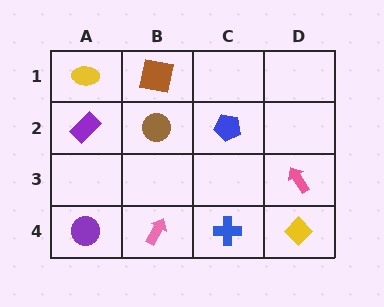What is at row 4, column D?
A yellow diamond.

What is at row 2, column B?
A brown circle.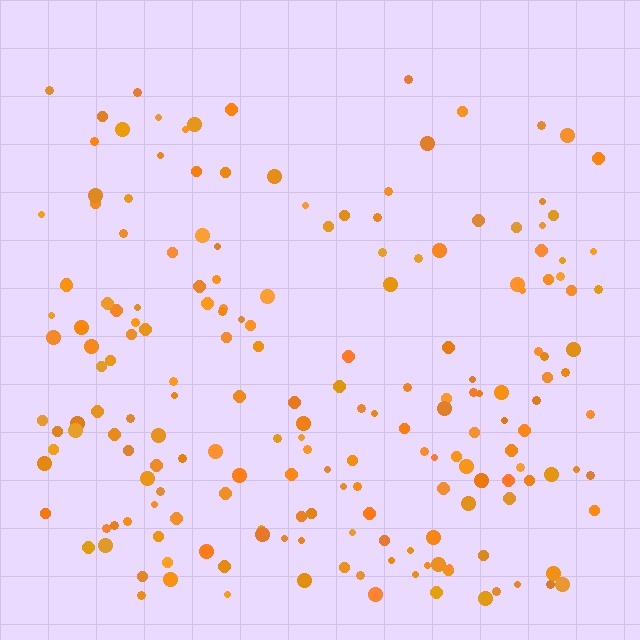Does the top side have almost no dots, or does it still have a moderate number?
Still a moderate number, just noticeably fewer than the bottom.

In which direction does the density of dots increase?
From top to bottom, with the bottom side densest.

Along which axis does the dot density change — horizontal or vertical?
Vertical.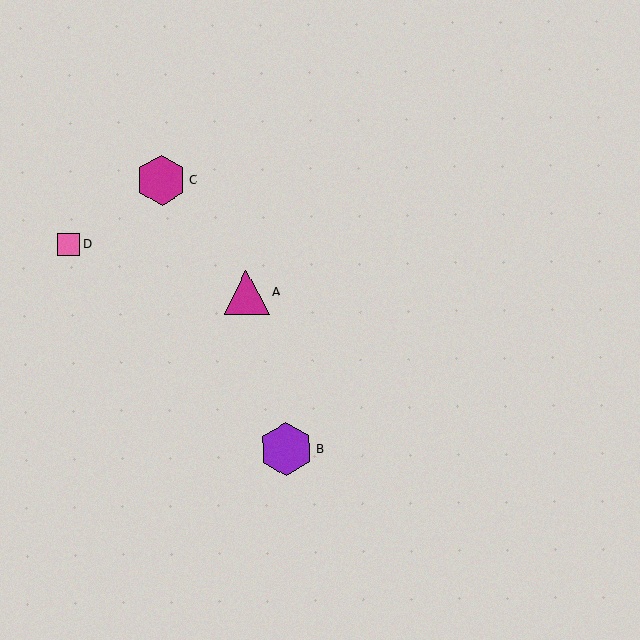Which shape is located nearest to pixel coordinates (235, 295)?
The magenta triangle (labeled A) at (247, 292) is nearest to that location.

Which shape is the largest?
The purple hexagon (labeled B) is the largest.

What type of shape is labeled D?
Shape D is a pink square.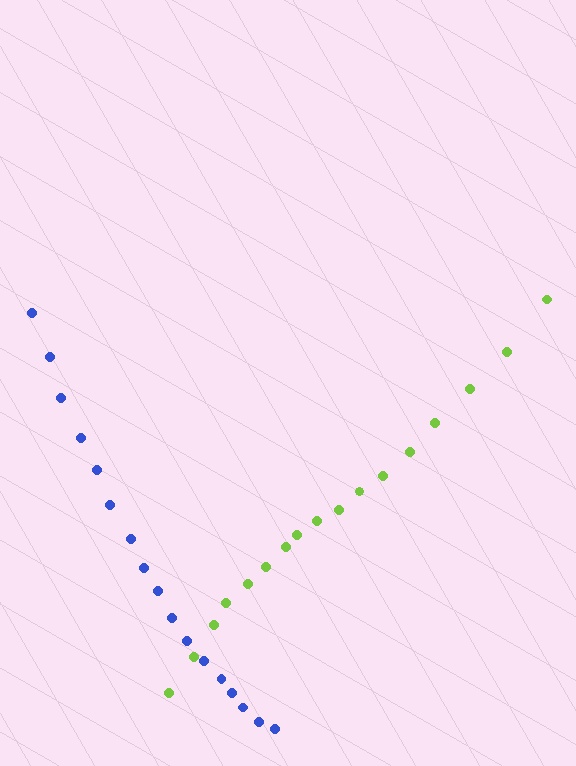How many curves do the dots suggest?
There are 2 distinct paths.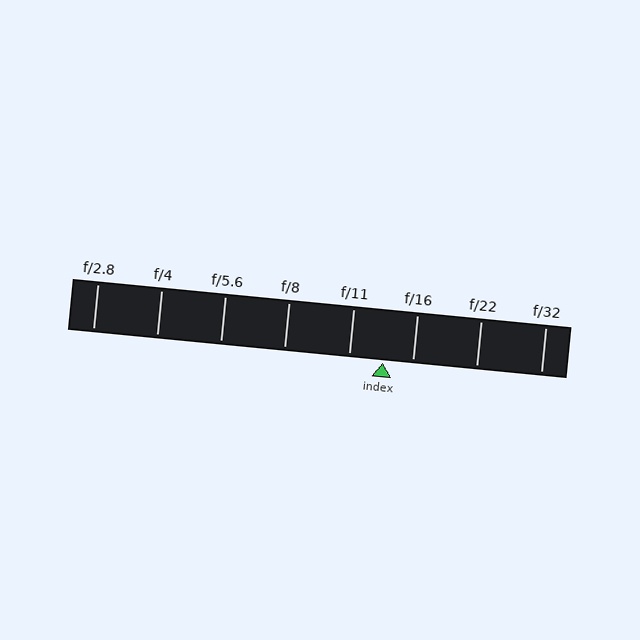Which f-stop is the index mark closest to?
The index mark is closest to f/16.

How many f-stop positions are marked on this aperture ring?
There are 8 f-stop positions marked.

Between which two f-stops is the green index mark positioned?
The index mark is between f/11 and f/16.